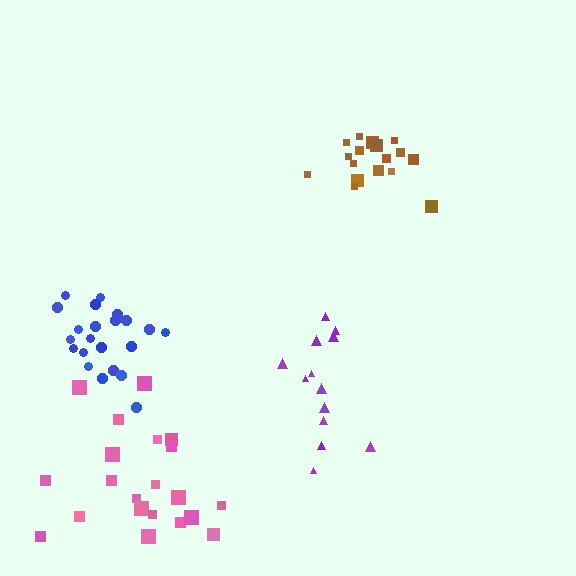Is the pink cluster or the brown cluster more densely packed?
Brown.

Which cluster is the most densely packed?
Brown.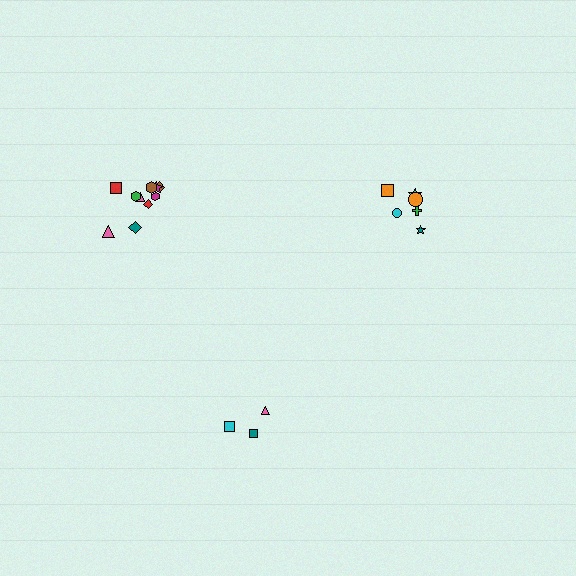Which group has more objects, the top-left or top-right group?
The top-left group.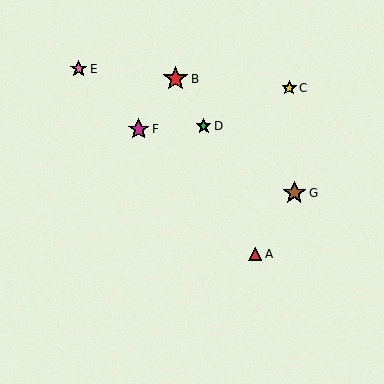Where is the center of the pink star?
The center of the pink star is at (79, 69).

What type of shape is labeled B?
Shape B is a red star.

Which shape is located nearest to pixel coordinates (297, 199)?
The brown star (labeled G) at (294, 193) is nearest to that location.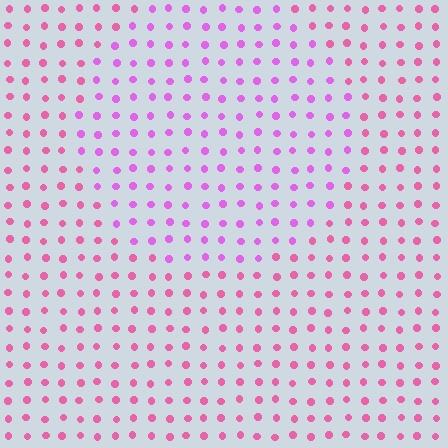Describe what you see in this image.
The image is filled with small pink elements in a uniform arrangement. A circle-shaped region is visible where the elements are tinted to a slightly different hue, forming a subtle color boundary.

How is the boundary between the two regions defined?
The boundary is defined purely by a slight shift in hue (about 33 degrees). Spacing, size, and orientation are identical on both sides.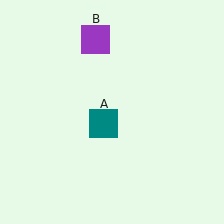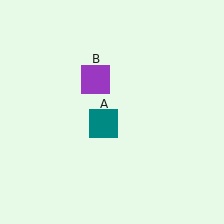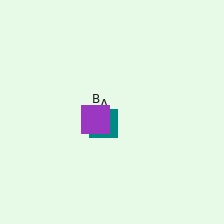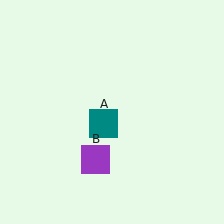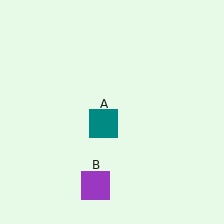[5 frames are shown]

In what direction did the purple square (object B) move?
The purple square (object B) moved down.